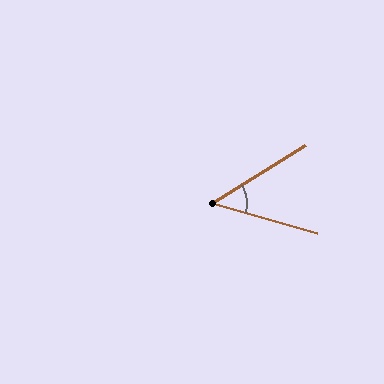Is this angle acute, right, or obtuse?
It is acute.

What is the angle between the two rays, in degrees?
Approximately 48 degrees.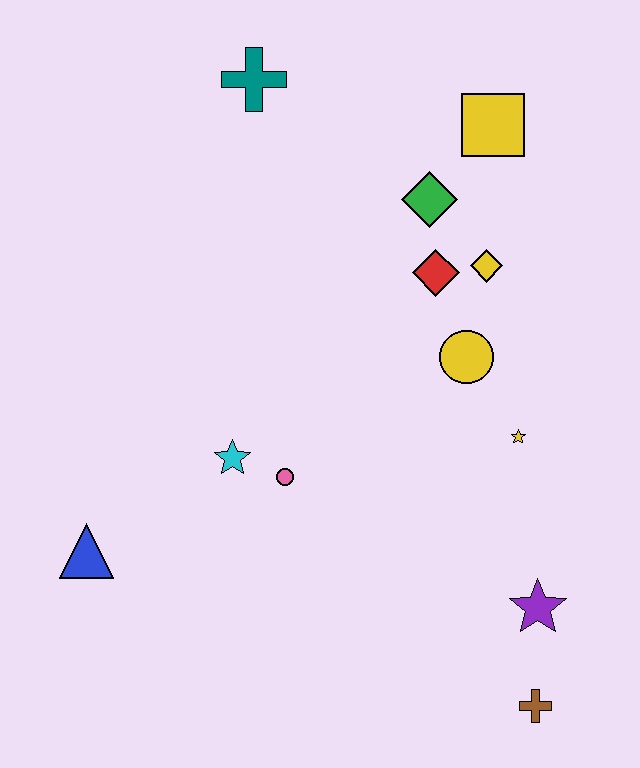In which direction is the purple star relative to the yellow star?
The purple star is below the yellow star.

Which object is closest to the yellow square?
The green diamond is closest to the yellow square.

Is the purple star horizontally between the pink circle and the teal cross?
No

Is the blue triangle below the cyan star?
Yes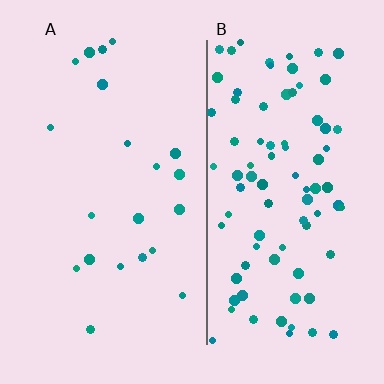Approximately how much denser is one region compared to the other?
Approximately 4.2× — region B over region A.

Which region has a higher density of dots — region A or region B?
B (the right).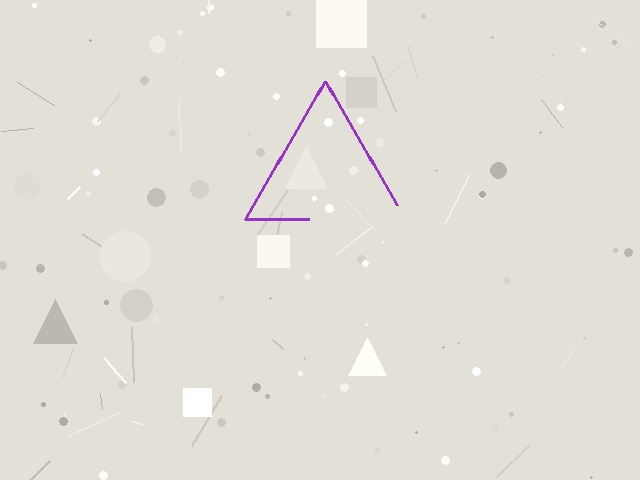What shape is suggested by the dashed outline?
The dashed outline suggests a triangle.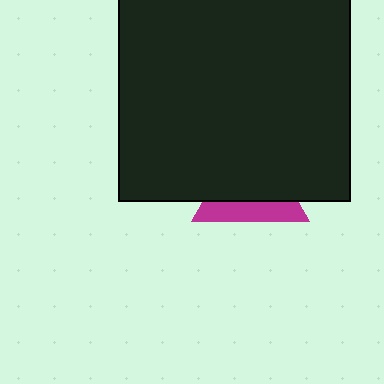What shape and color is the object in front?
The object in front is a black square.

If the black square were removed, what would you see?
You would see the complete magenta triangle.